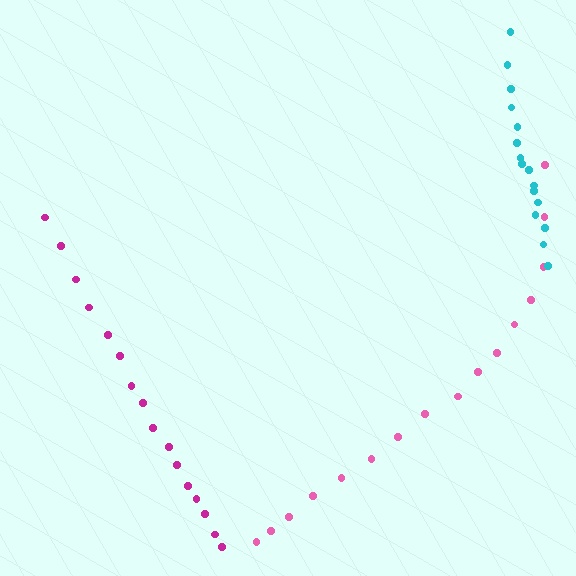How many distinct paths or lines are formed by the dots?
There are 3 distinct paths.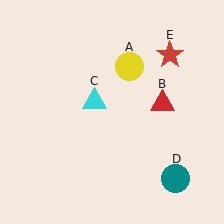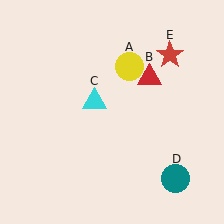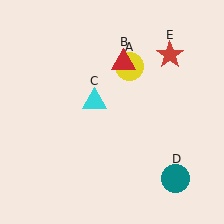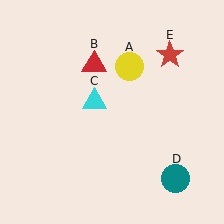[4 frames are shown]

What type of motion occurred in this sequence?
The red triangle (object B) rotated counterclockwise around the center of the scene.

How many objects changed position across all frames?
1 object changed position: red triangle (object B).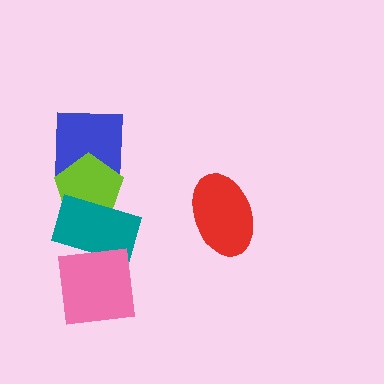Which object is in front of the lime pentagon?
The teal rectangle is in front of the lime pentagon.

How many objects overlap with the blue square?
1 object overlaps with the blue square.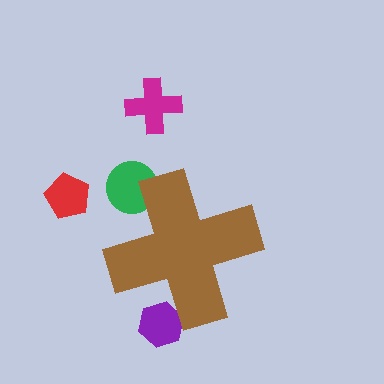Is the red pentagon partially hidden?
No, the red pentagon is fully visible.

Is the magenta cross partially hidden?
No, the magenta cross is fully visible.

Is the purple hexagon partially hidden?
Yes, the purple hexagon is partially hidden behind the brown cross.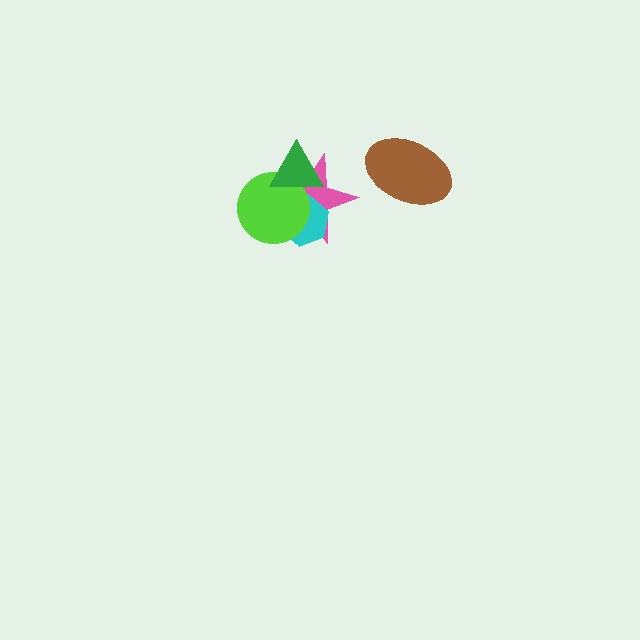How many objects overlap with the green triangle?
3 objects overlap with the green triangle.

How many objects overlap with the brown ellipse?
0 objects overlap with the brown ellipse.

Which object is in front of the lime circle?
The green triangle is in front of the lime circle.